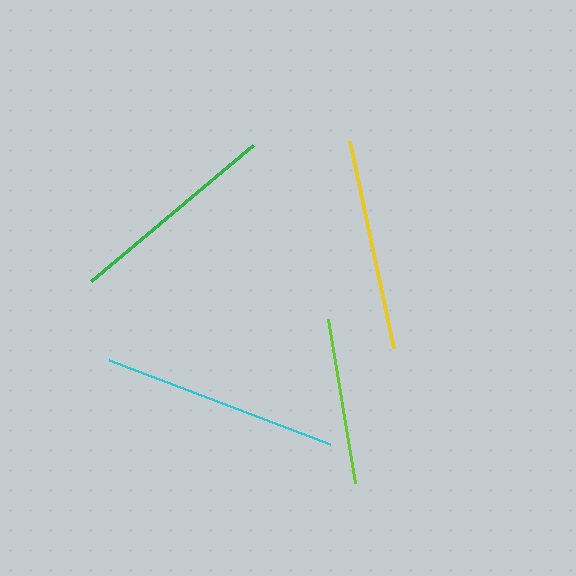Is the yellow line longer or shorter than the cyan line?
The cyan line is longer than the yellow line.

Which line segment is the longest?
The cyan line is the longest at approximately 236 pixels.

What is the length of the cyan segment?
The cyan segment is approximately 236 pixels long.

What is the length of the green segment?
The green segment is approximately 212 pixels long.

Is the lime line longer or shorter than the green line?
The green line is longer than the lime line.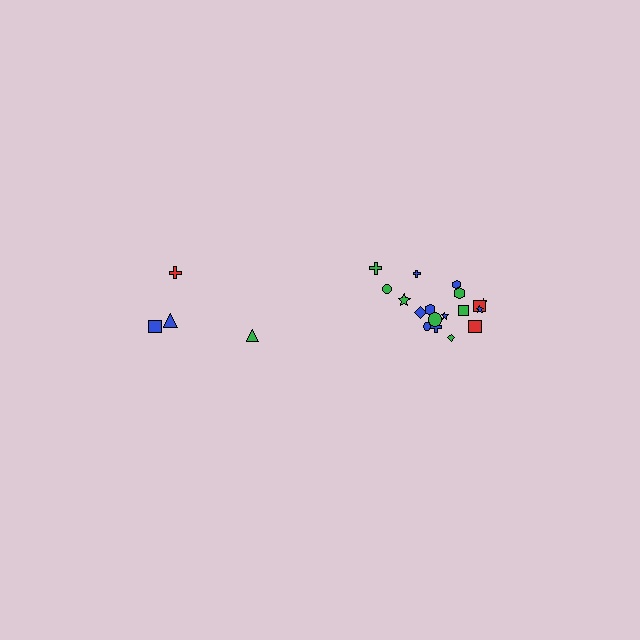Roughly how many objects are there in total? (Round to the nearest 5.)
Roughly 20 objects in total.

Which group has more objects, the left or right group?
The right group.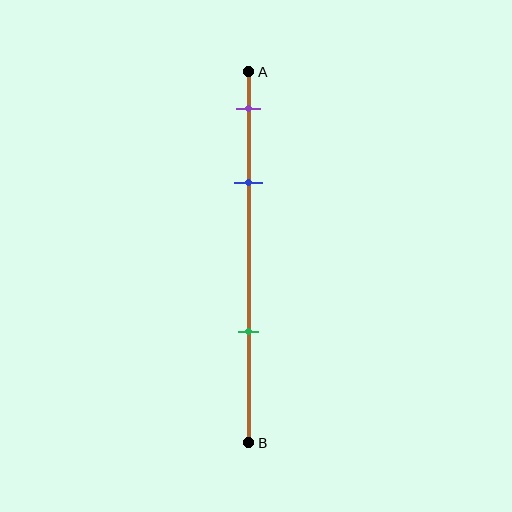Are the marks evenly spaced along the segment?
No, the marks are not evenly spaced.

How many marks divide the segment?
There are 3 marks dividing the segment.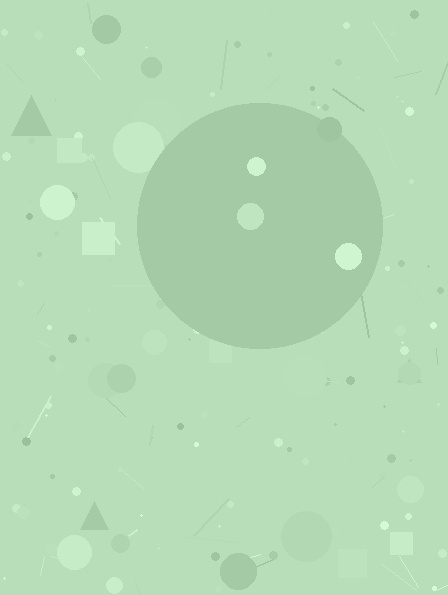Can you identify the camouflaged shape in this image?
The camouflaged shape is a circle.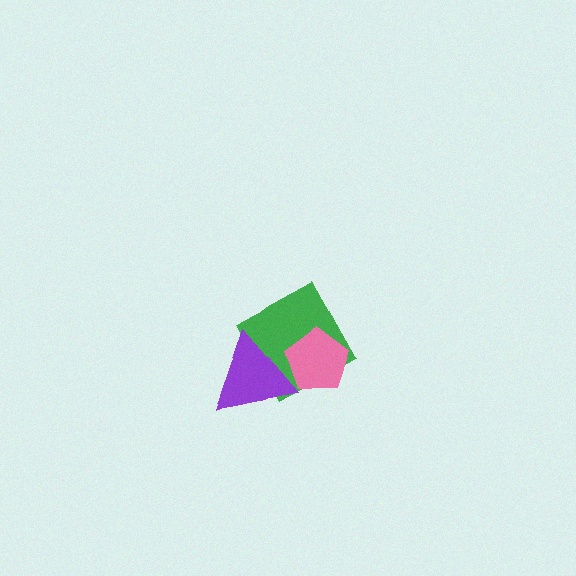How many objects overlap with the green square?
2 objects overlap with the green square.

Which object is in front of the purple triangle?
The pink pentagon is in front of the purple triangle.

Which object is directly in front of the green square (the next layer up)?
The purple triangle is directly in front of the green square.